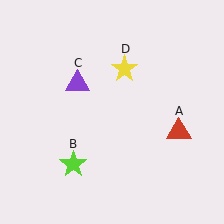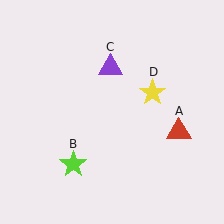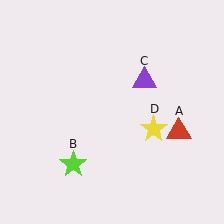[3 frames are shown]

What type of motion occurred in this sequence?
The purple triangle (object C), yellow star (object D) rotated clockwise around the center of the scene.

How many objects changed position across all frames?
2 objects changed position: purple triangle (object C), yellow star (object D).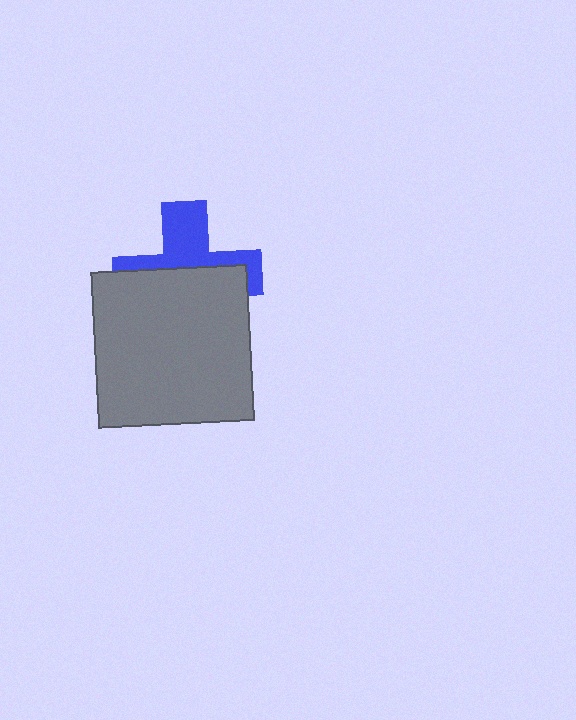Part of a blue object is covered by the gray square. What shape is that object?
It is a cross.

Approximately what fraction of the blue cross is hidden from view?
Roughly 57% of the blue cross is hidden behind the gray square.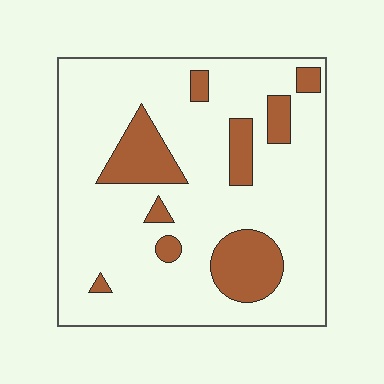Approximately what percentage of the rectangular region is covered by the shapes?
Approximately 20%.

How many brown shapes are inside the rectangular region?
9.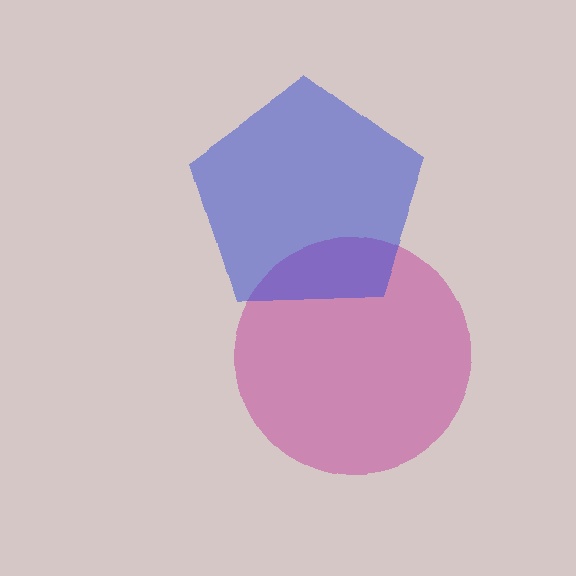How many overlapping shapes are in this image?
There are 2 overlapping shapes in the image.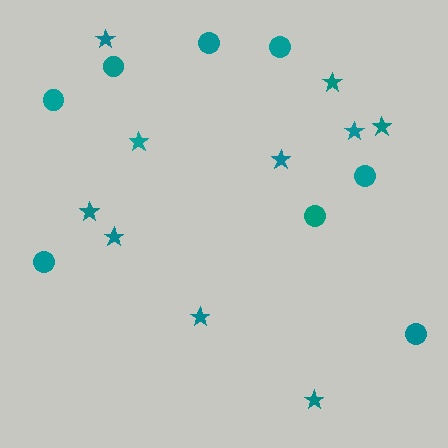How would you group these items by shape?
There are 2 groups: one group of circles (8) and one group of stars (10).